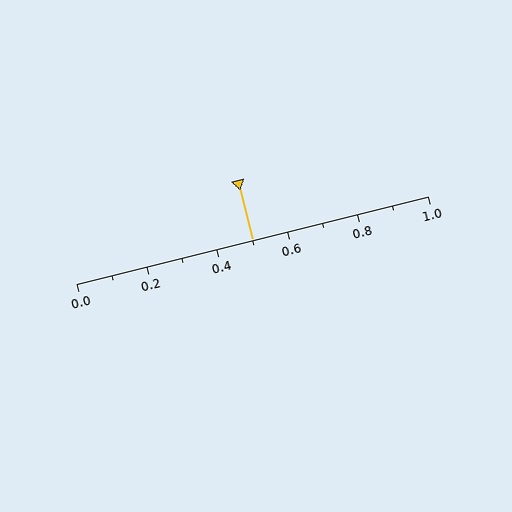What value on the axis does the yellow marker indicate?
The marker indicates approximately 0.5.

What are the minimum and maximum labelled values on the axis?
The axis runs from 0.0 to 1.0.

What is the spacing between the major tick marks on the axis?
The major ticks are spaced 0.2 apart.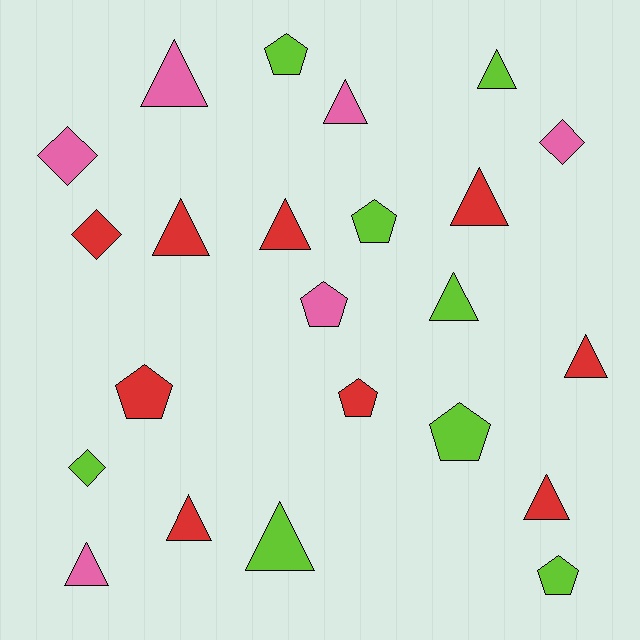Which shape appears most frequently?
Triangle, with 12 objects.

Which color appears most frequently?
Red, with 9 objects.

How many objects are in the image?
There are 23 objects.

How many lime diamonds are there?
There is 1 lime diamond.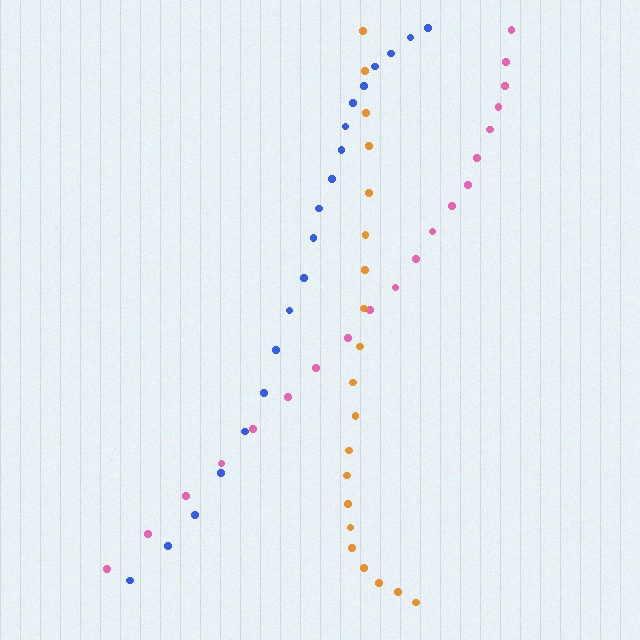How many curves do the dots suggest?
There are 3 distinct paths.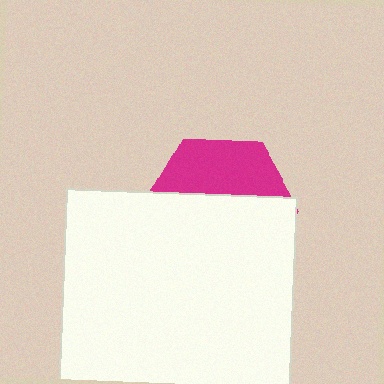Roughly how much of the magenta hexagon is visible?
A small part of it is visible (roughly 37%).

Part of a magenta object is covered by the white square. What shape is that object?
It is a hexagon.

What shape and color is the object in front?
The object in front is a white square.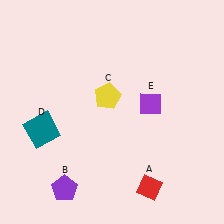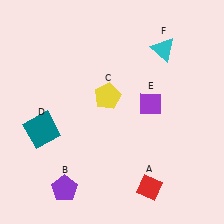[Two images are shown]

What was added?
A cyan triangle (F) was added in Image 2.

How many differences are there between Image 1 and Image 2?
There is 1 difference between the two images.